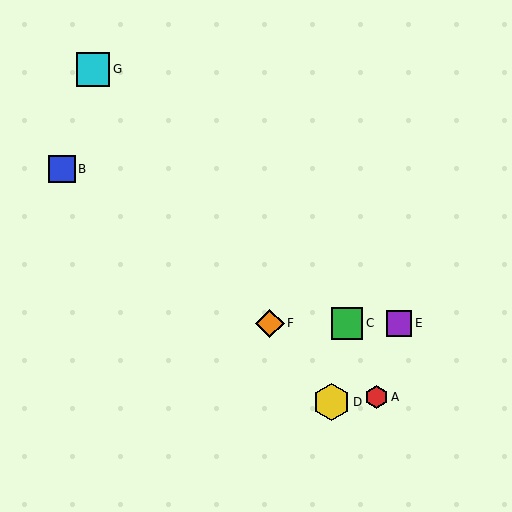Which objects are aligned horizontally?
Objects C, E, F are aligned horizontally.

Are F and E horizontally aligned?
Yes, both are at y≈323.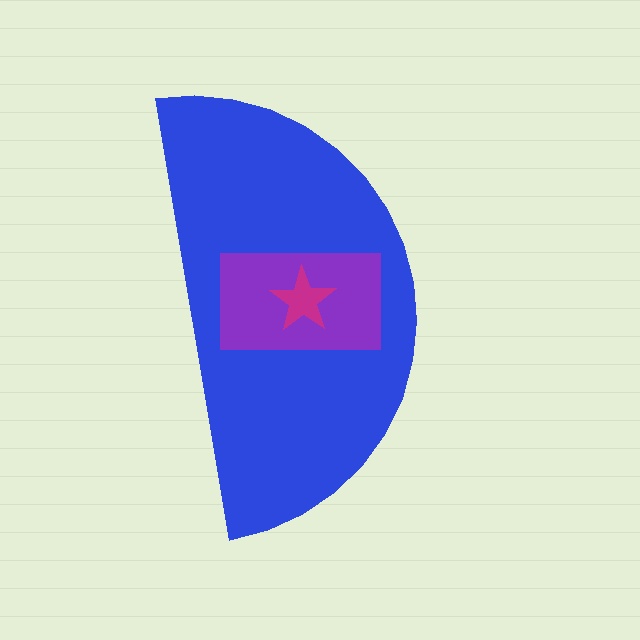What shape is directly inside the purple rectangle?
The magenta star.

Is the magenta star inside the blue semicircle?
Yes.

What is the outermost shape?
The blue semicircle.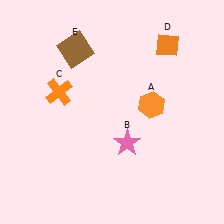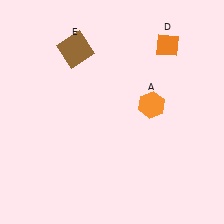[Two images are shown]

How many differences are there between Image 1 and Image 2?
There are 2 differences between the two images.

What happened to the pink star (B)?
The pink star (B) was removed in Image 2. It was in the bottom-right area of Image 1.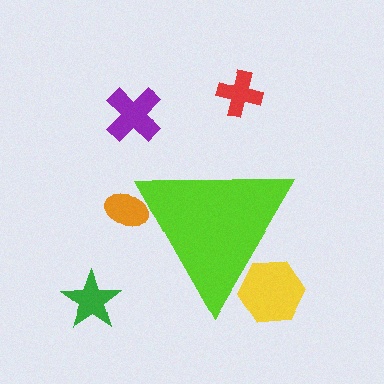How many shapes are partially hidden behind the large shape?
2 shapes are partially hidden.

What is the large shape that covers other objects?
A lime triangle.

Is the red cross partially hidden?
No, the red cross is fully visible.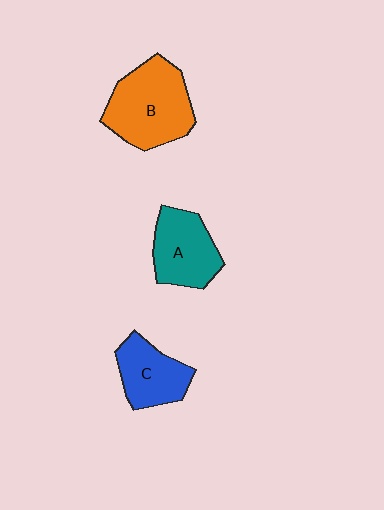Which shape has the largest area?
Shape B (orange).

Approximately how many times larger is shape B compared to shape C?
Approximately 1.5 times.